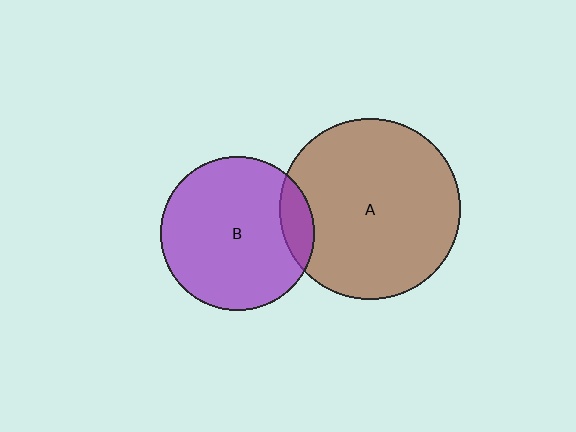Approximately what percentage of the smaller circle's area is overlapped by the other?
Approximately 10%.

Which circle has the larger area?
Circle A (brown).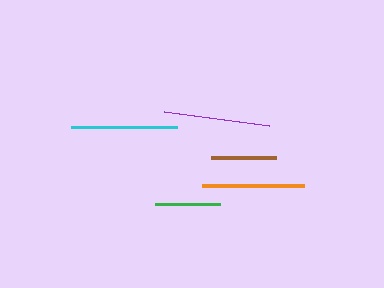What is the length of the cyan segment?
The cyan segment is approximately 106 pixels long.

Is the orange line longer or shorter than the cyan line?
The cyan line is longer than the orange line.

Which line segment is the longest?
The purple line is the longest at approximately 106 pixels.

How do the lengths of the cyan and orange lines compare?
The cyan and orange lines are approximately the same length.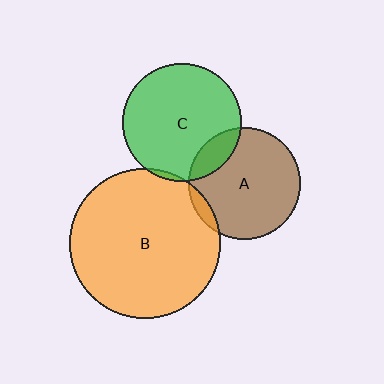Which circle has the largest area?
Circle B (orange).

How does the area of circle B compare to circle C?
Approximately 1.6 times.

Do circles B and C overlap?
Yes.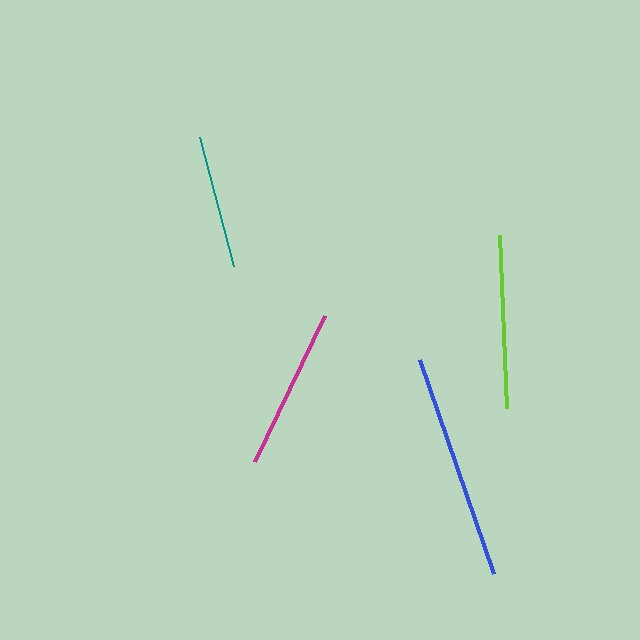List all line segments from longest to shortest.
From longest to shortest: blue, lime, magenta, teal.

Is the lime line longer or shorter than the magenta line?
The lime line is longer than the magenta line.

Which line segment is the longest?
The blue line is the longest at approximately 227 pixels.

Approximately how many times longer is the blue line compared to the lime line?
The blue line is approximately 1.3 times the length of the lime line.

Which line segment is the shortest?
The teal line is the shortest at approximately 134 pixels.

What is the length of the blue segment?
The blue segment is approximately 227 pixels long.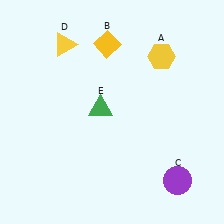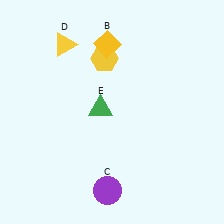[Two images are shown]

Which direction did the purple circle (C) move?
The purple circle (C) moved left.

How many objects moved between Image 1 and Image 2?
2 objects moved between the two images.